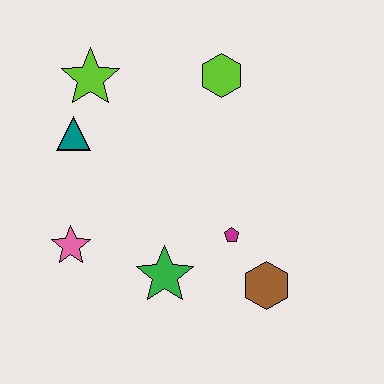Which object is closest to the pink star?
The green star is closest to the pink star.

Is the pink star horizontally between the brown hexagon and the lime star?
No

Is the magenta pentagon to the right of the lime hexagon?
Yes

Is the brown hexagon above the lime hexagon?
No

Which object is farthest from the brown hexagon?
The lime star is farthest from the brown hexagon.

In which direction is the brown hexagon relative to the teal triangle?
The brown hexagon is to the right of the teal triangle.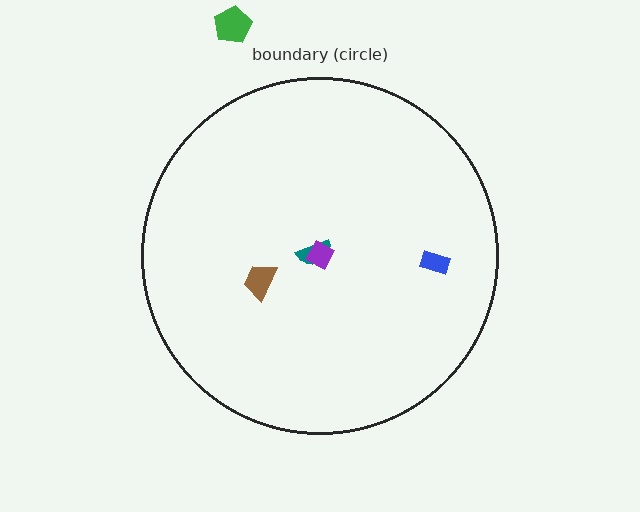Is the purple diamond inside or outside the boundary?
Inside.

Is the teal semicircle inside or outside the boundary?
Inside.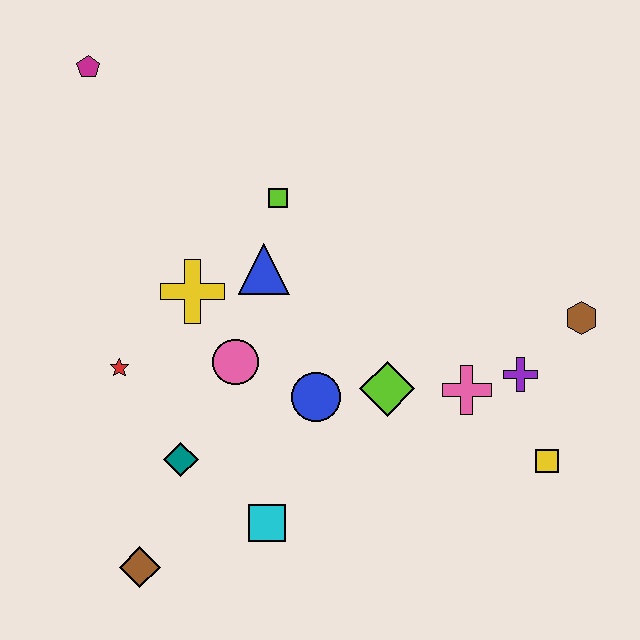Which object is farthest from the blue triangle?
The yellow square is farthest from the blue triangle.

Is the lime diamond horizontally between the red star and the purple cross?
Yes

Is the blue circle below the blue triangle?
Yes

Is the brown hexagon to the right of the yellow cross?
Yes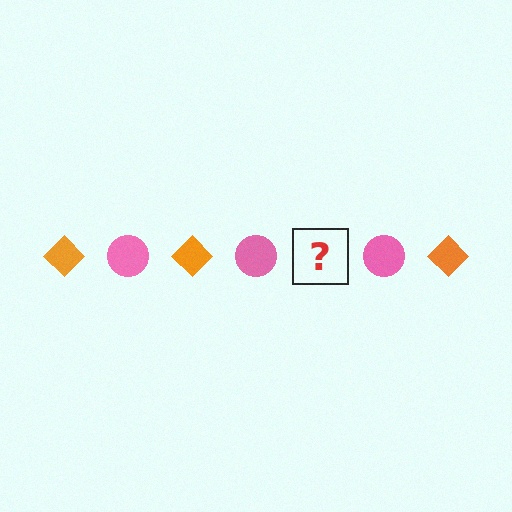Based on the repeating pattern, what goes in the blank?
The blank should be an orange diamond.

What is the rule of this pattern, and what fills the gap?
The rule is that the pattern alternates between orange diamond and pink circle. The gap should be filled with an orange diamond.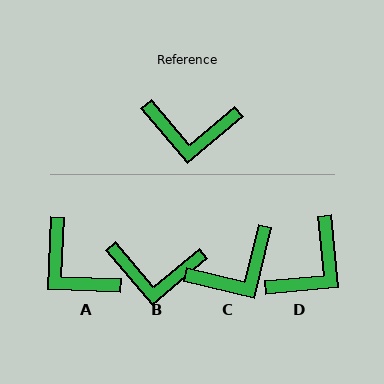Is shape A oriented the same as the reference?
No, it is off by about 42 degrees.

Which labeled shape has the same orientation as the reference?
B.